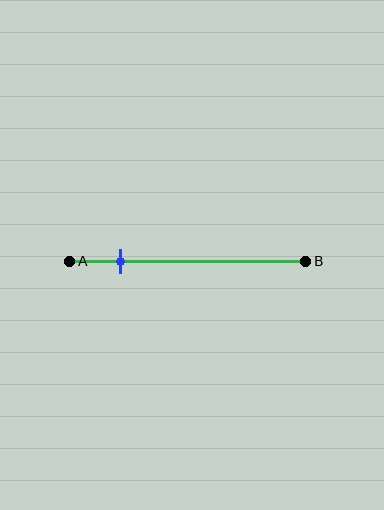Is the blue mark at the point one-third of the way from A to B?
No, the mark is at about 20% from A, not at the 33% one-third point.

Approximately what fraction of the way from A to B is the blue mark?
The blue mark is approximately 20% of the way from A to B.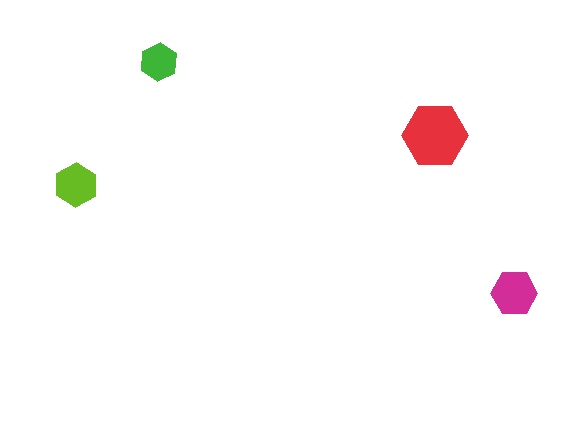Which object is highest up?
The green hexagon is topmost.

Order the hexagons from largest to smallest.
the red one, the magenta one, the lime one, the green one.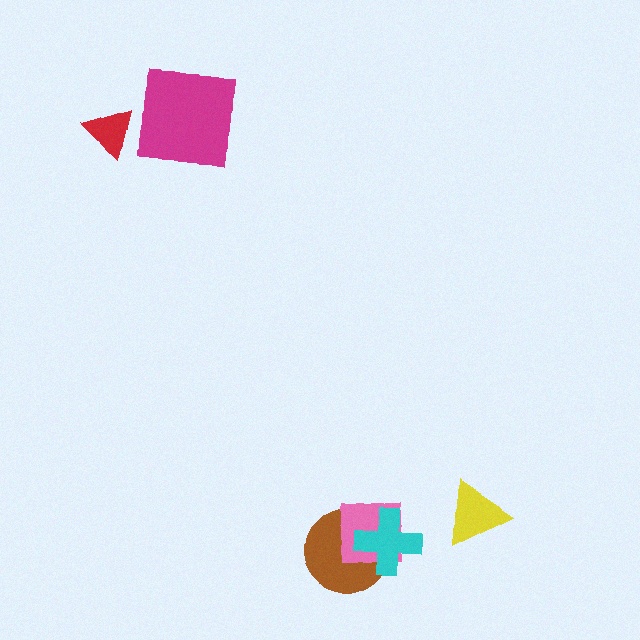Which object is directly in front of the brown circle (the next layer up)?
The pink square is directly in front of the brown circle.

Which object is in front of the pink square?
The cyan cross is in front of the pink square.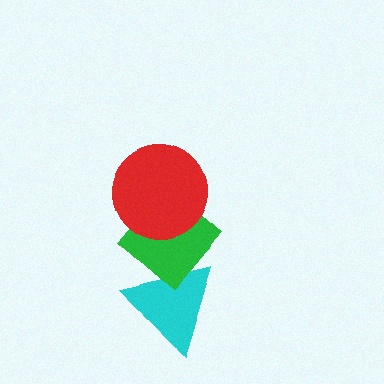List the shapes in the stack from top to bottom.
From top to bottom: the red circle, the green diamond, the cyan triangle.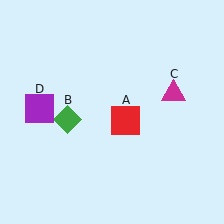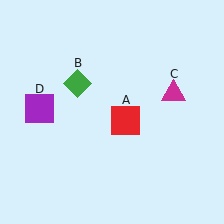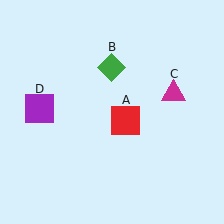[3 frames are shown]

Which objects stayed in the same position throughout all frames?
Red square (object A) and magenta triangle (object C) and purple square (object D) remained stationary.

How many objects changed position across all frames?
1 object changed position: green diamond (object B).